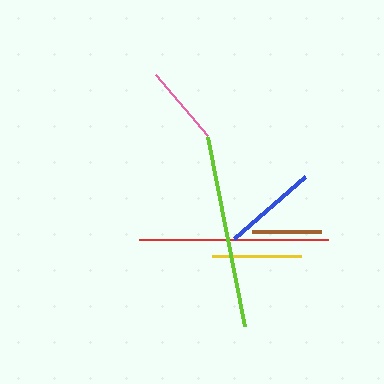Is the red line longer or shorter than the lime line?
The lime line is longer than the red line.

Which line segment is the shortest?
The brown line is the shortest at approximately 68 pixels.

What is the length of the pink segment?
The pink segment is approximately 80 pixels long.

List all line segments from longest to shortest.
From longest to shortest: lime, red, blue, yellow, pink, brown.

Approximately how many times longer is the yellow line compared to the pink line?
The yellow line is approximately 1.1 times the length of the pink line.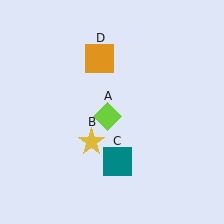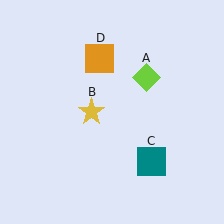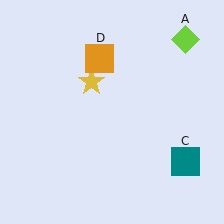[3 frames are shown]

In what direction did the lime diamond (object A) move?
The lime diamond (object A) moved up and to the right.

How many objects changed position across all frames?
3 objects changed position: lime diamond (object A), yellow star (object B), teal square (object C).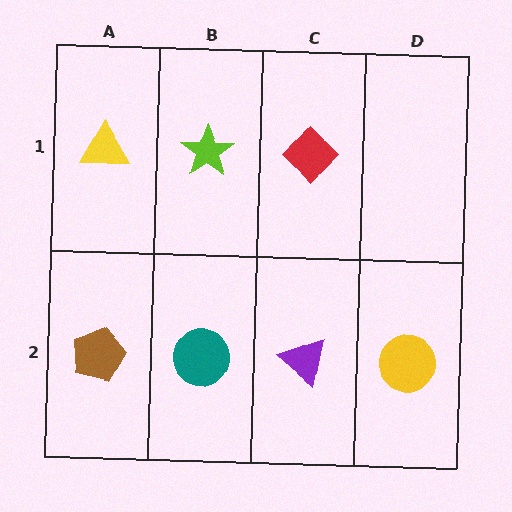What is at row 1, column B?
A lime star.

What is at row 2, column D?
A yellow circle.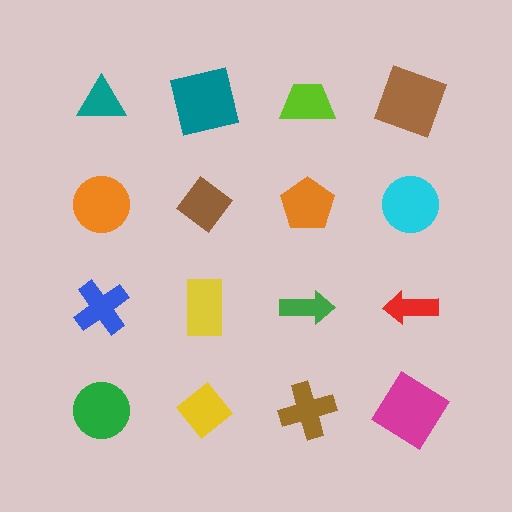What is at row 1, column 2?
A teal square.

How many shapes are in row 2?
4 shapes.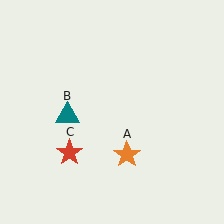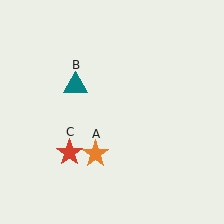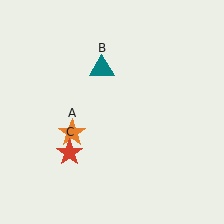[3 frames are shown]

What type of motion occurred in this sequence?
The orange star (object A), teal triangle (object B) rotated clockwise around the center of the scene.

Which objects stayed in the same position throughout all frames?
Red star (object C) remained stationary.